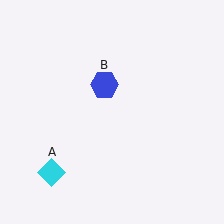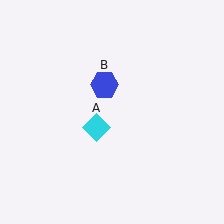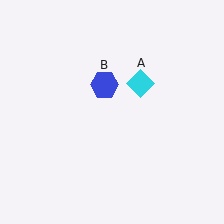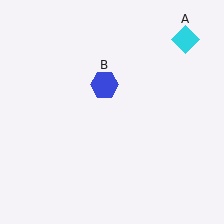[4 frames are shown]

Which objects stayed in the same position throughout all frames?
Blue hexagon (object B) remained stationary.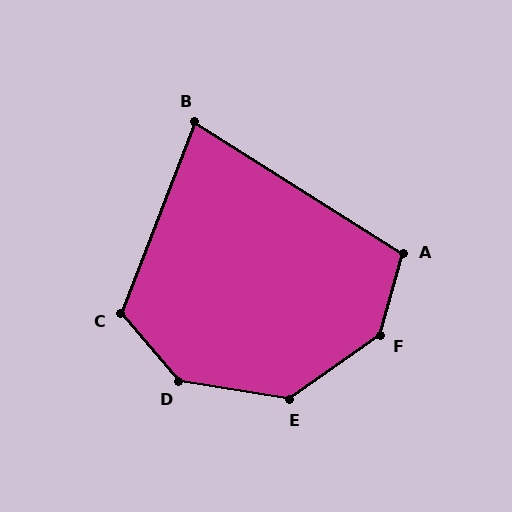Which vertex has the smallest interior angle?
B, at approximately 79 degrees.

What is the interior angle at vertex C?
Approximately 118 degrees (obtuse).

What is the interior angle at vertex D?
Approximately 140 degrees (obtuse).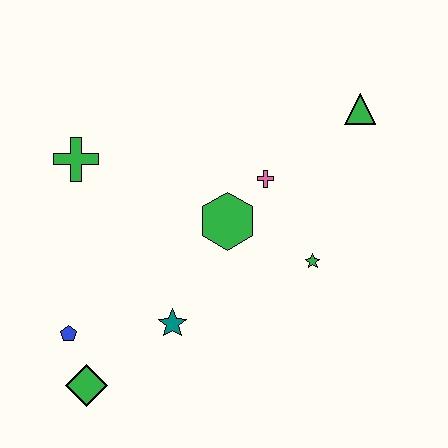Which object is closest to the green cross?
The green hexagon is closest to the green cross.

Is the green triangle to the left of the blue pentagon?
No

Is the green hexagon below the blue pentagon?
No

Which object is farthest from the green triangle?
The green diamond is farthest from the green triangle.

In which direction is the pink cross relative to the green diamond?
The pink cross is above the green diamond.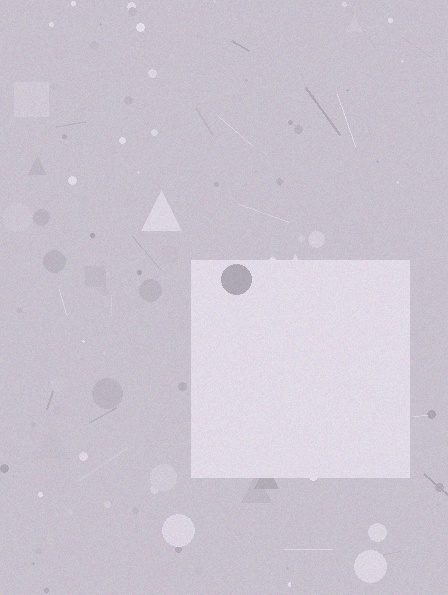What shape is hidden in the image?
A square is hidden in the image.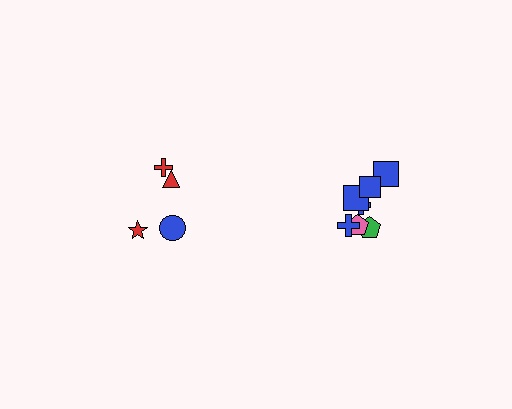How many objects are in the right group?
There are 7 objects.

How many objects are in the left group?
There are 4 objects.